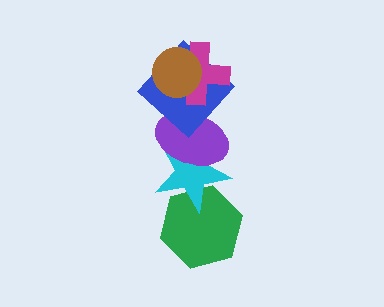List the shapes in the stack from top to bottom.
From top to bottom: the brown circle, the magenta cross, the blue diamond, the purple ellipse, the cyan star, the green hexagon.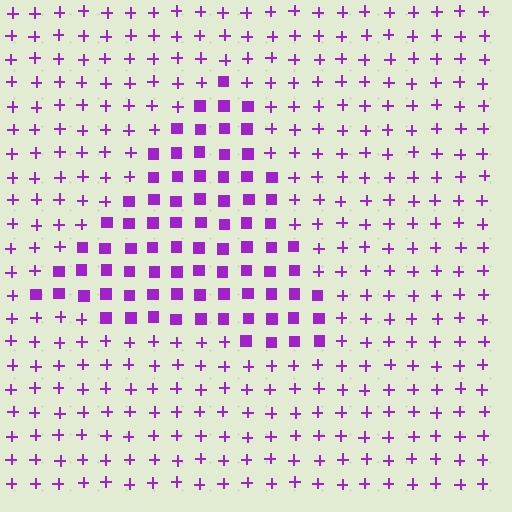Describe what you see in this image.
The image is filled with small purple elements arranged in a uniform grid. A triangle-shaped region contains squares, while the surrounding area contains plus signs. The boundary is defined purely by the change in element shape.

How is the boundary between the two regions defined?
The boundary is defined by a change in element shape: squares inside vs. plus signs outside. All elements share the same color and spacing.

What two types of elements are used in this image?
The image uses squares inside the triangle region and plus signs outside it.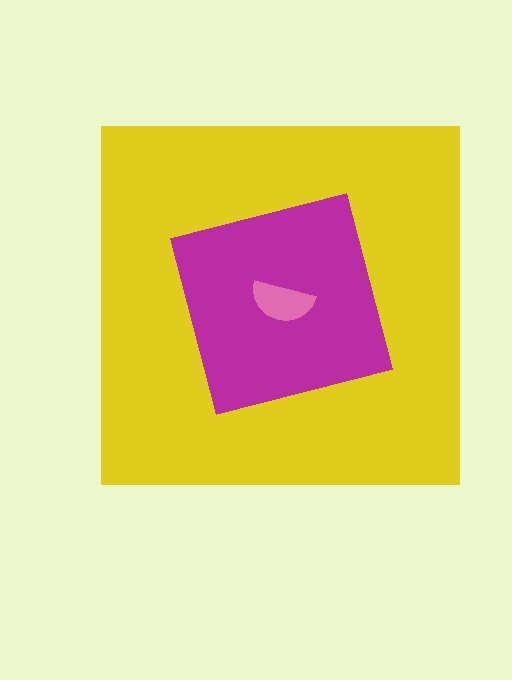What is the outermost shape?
The yellow square.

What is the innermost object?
The pink semicircle.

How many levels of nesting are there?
3.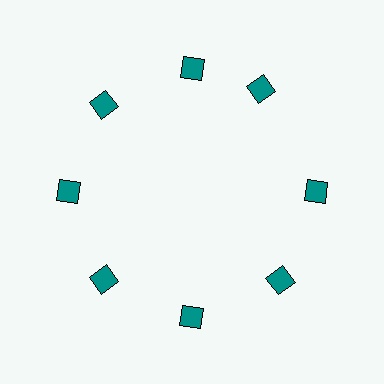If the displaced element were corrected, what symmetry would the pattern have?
It would have 8-fold rotational symmetry — the pattern would map onto itself every 45 degrees.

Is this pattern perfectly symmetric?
No. The 8 teal squares are arranged in a ring, but one element near the 2 o'clock position is rotated out of alignment along the ring, breaking the 8-fold rotational symmetry.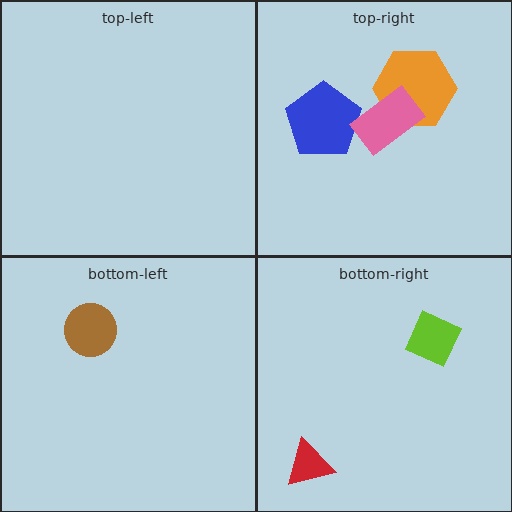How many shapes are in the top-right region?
3.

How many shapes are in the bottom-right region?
2.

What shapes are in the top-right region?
The orange hexagon, the blue pentagon, the pink rectangle.